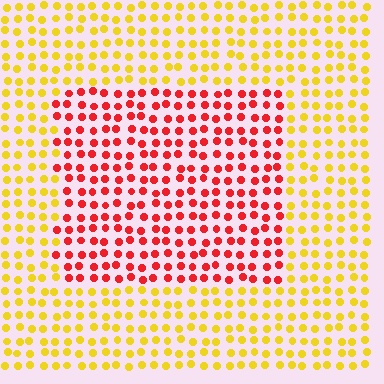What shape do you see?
I see a rectangle.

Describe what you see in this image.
The image is filled with small yellow elements in a uniform arrangement. A rectangle-shaped region is visible where the elements are tinted to a slightly different hue, forming a subtle color boundary.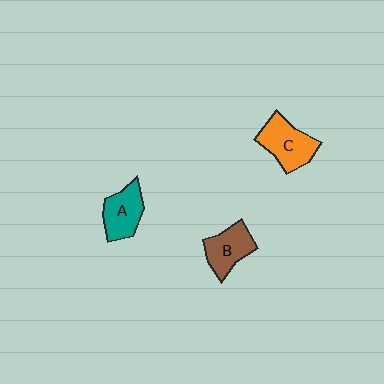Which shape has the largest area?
Shape C (orange).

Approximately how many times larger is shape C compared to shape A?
Approximately 1.2 times.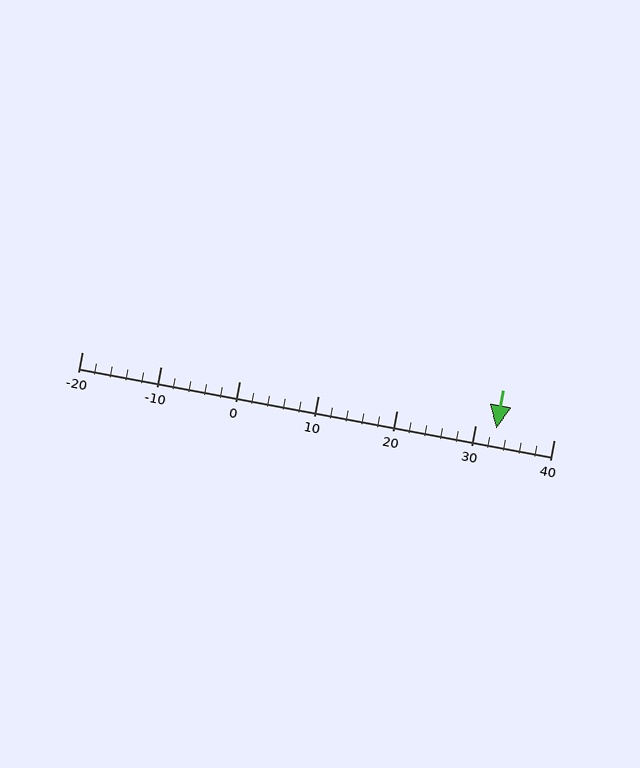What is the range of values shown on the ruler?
The ruler shows values from -20 to 40.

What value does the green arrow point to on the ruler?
The green arrow points to approximately 33.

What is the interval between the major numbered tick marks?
The major tick marks are spaced 10 units apart.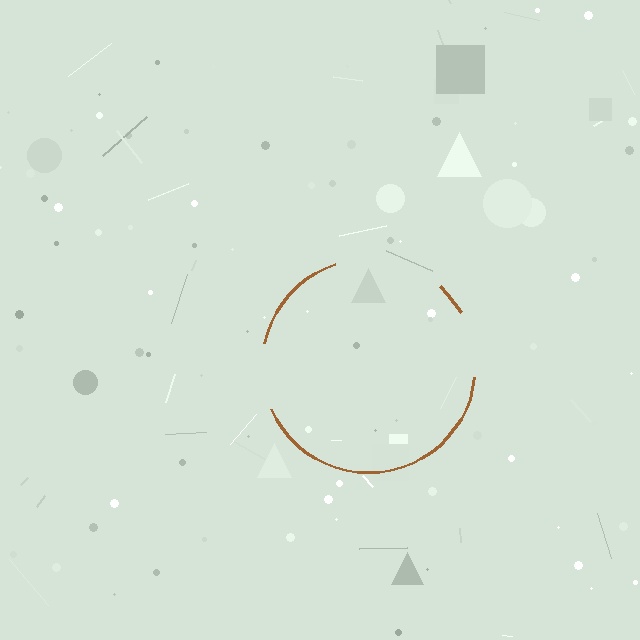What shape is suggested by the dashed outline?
The dashed outline suggests a circle.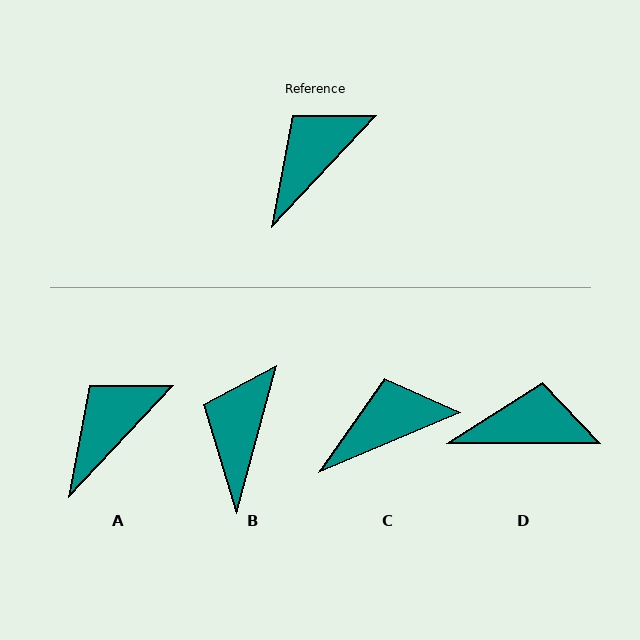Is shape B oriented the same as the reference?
No, it is off by about 28 degrees.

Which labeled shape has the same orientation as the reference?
A.